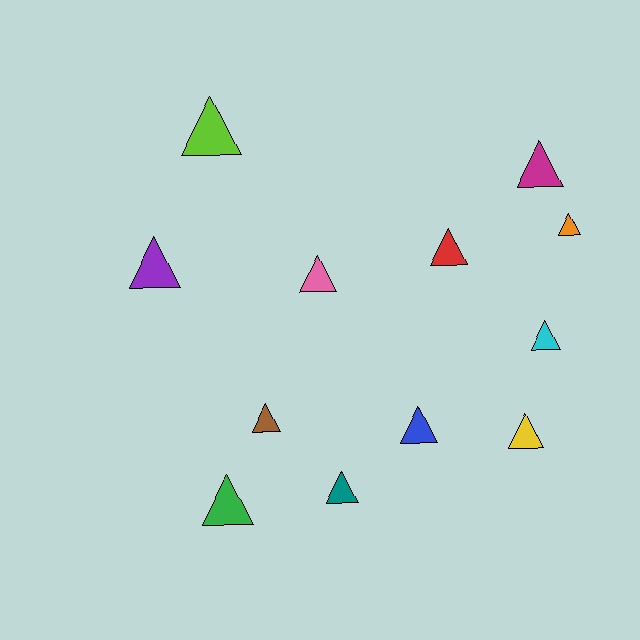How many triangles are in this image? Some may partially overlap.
There are 12 triangles.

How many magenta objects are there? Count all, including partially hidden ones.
There is 1 magenta object.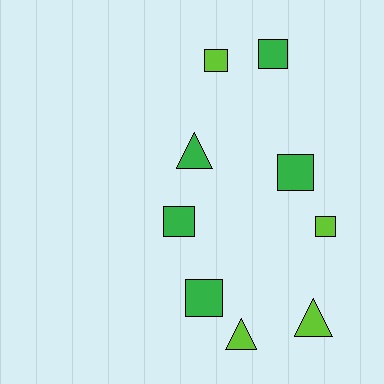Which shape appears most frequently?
Square, with 6 objects.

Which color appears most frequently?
Green, with 5 objects.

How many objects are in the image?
There are 9 objects.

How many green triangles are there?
There is 1 green triangle.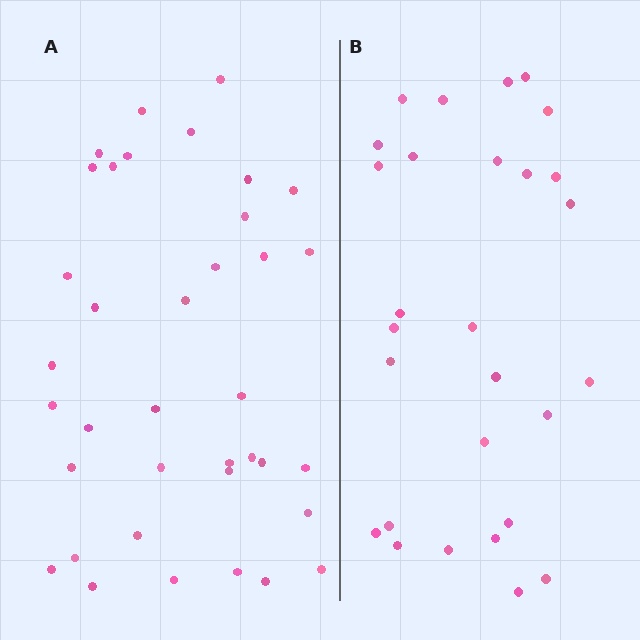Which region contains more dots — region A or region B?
Region A (the left region) has more dots.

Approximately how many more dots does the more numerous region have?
Region A has roughly 8 or so more dots than region B.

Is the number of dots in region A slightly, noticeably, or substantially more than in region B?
Region A has noticeably more, but not dramatically so. The ratio is roughly 1.3 to 1.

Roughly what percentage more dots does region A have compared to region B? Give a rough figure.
About 30% more.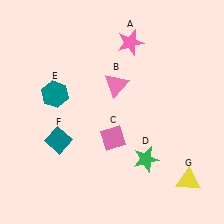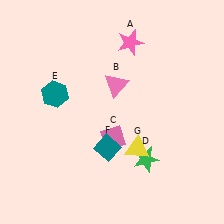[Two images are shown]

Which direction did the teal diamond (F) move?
The teal diamond (F) moved right.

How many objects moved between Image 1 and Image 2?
2 objects moved between the two images.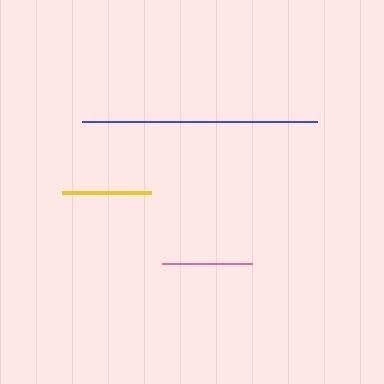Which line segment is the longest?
The blue line is the longest at approximately 235 pixels.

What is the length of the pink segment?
The pink segment is approximately 90 pixels long.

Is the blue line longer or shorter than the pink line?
The blue line is longer than the pink line.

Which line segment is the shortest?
The yellow line is the shortest at approximately 89 pixels.